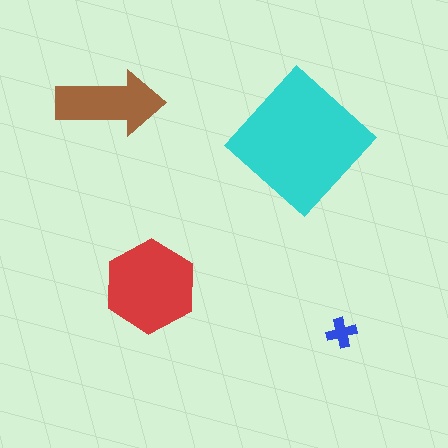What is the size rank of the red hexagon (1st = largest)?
2nd.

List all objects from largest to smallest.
The cyan diamond, the red hexagon, the brown arrow, the blue cross.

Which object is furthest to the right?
The blue cross is rightmost.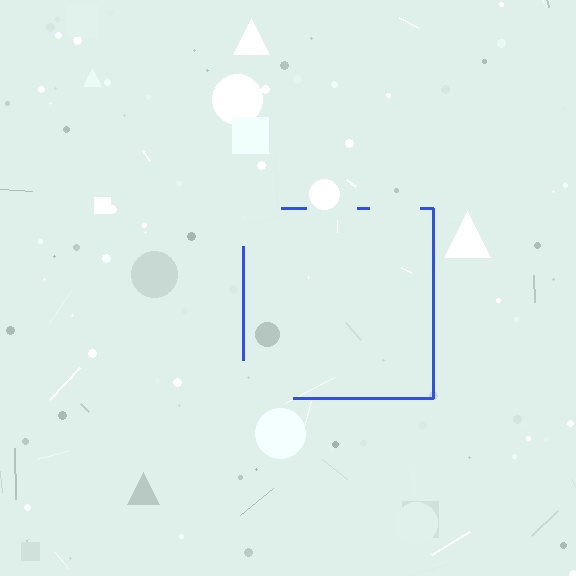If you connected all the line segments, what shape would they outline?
They would outline a square.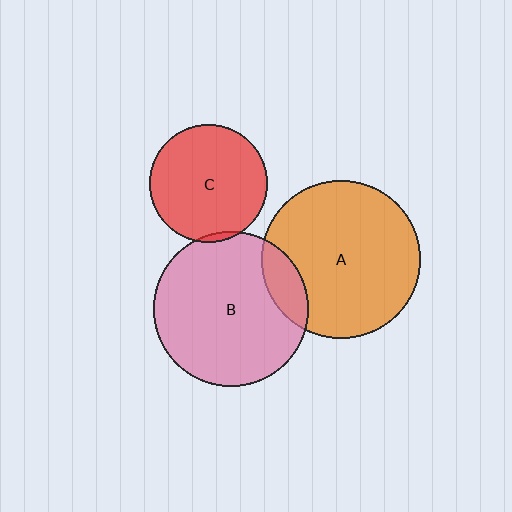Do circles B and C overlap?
Yes.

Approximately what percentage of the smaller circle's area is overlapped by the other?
Approximately 5%.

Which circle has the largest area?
Circle A (orange).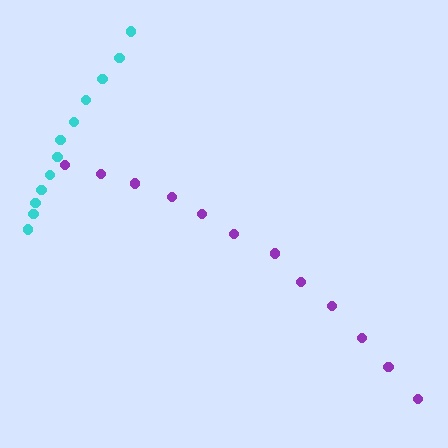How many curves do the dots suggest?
There are 2 distinct paths.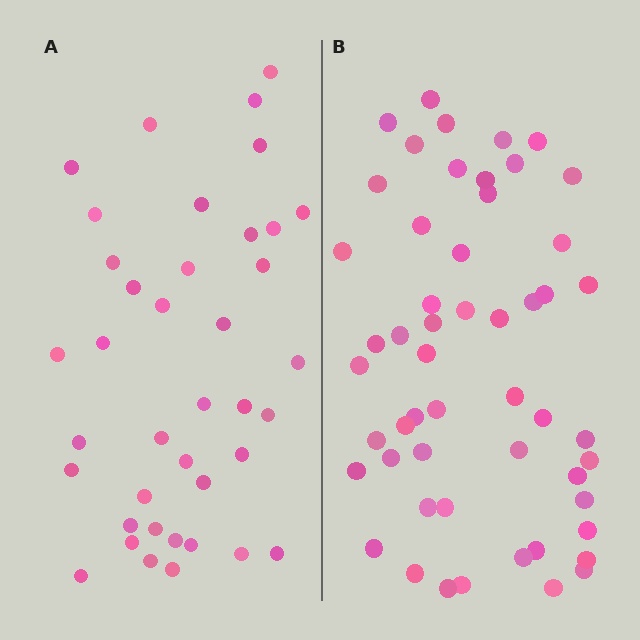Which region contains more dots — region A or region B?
Region B (the right region) has more dots.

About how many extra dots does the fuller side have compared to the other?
Region B has approximately 15 more dots than region A.